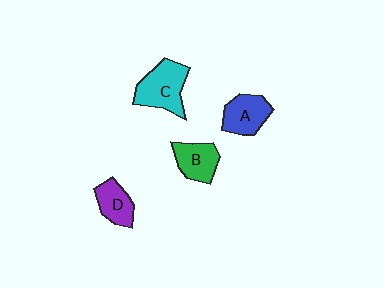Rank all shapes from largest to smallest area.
From largest to smallest: C (cyan), A (blue), B (green), D (purple).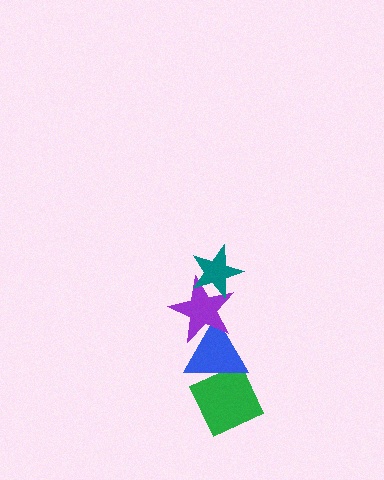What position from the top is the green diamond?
The green diamond is 4th from the top.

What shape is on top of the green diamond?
The blue triangle is on top of the green diamond.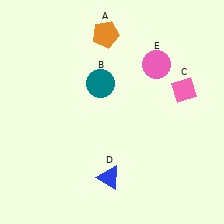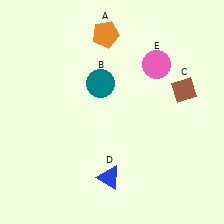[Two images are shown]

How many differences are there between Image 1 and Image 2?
There is 1 difference between the two images.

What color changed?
The diamond (C) changed from pink in Image 1 to brown in Image 2.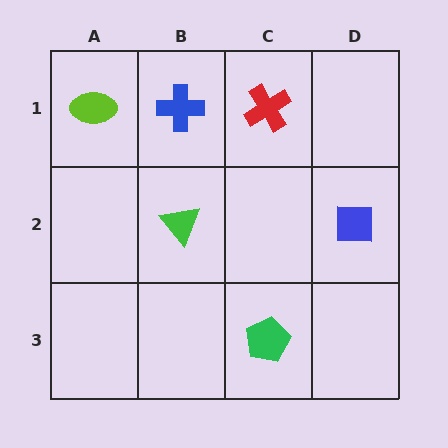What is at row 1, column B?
A blue cross.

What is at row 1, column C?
A red cross.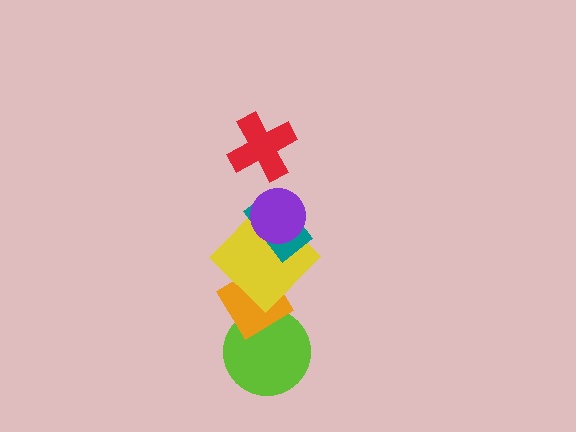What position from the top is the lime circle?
The lime circle is 6th from the top.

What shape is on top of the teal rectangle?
The purple circle is on top of the teal rectangle.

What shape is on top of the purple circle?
The red cross is on top of the purple circle.